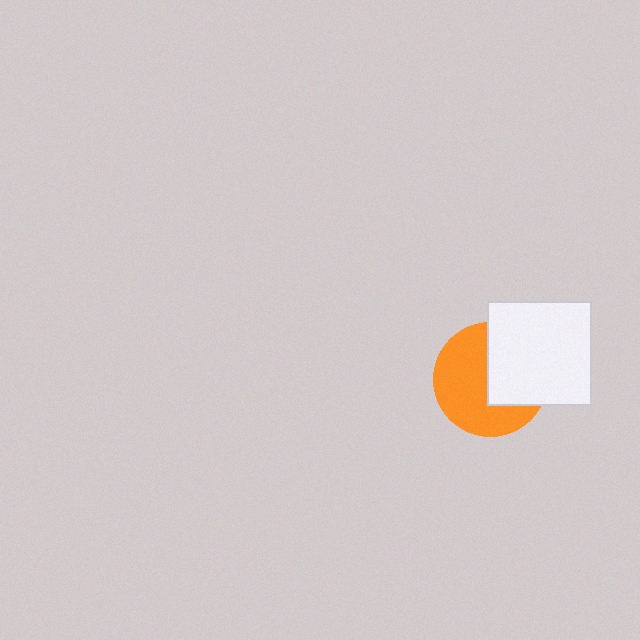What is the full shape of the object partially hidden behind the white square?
The partially hidden object is an orange circle.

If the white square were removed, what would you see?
You would see the complete orange circle.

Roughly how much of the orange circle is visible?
About half of it is visible (roughly 59%).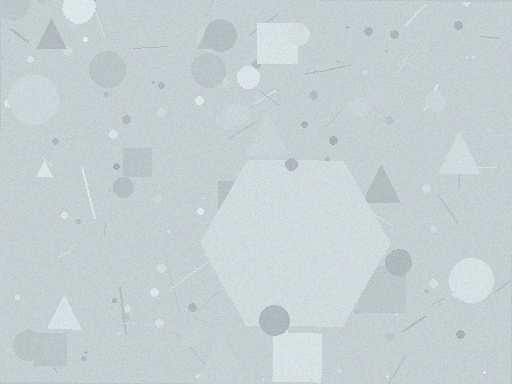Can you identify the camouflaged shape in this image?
The camouflaged shape is a hexagon.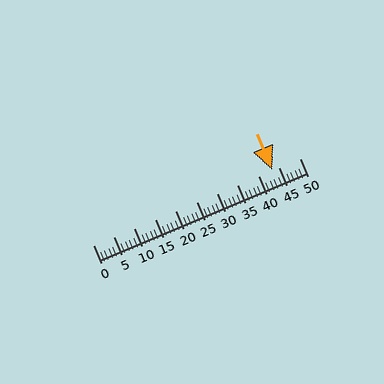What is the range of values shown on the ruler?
The ruler shows values from 0 to 50.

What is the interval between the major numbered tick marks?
The major tick marks are spaced 5 units apart.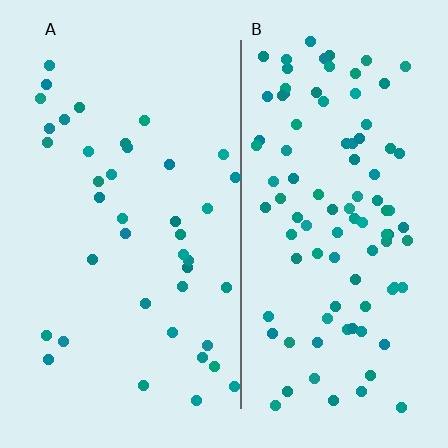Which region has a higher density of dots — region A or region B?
B (the right).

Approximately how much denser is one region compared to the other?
Approximately 2.4× — region B over region A.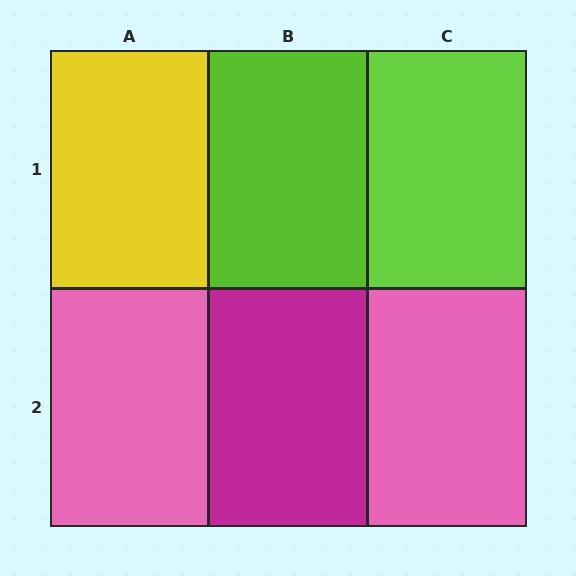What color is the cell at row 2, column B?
Magenta.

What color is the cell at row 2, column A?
Pink.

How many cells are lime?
2 cells are lime.